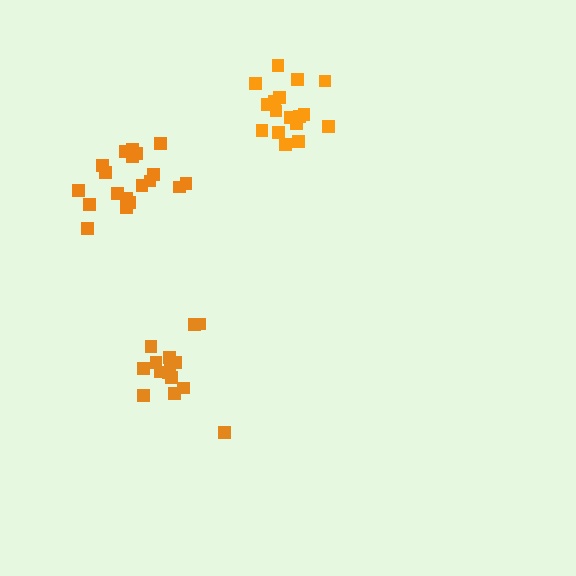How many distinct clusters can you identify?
There are 3 distinct clusters.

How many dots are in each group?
Group 1: 16 dots, Group 2: 17 dots, Group 3: 19 dots (52 total).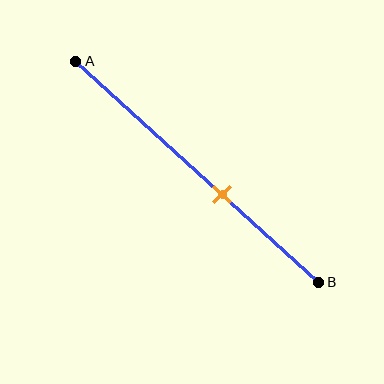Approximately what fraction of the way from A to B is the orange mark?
The orange mark is approximately 60% of the way from A to B.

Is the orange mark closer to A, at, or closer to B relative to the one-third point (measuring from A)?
The orange mark is closer to point B than the one-third point of segment AB.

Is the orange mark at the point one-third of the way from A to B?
No, the mark is at about 60% from A, not at the 33% one-third point.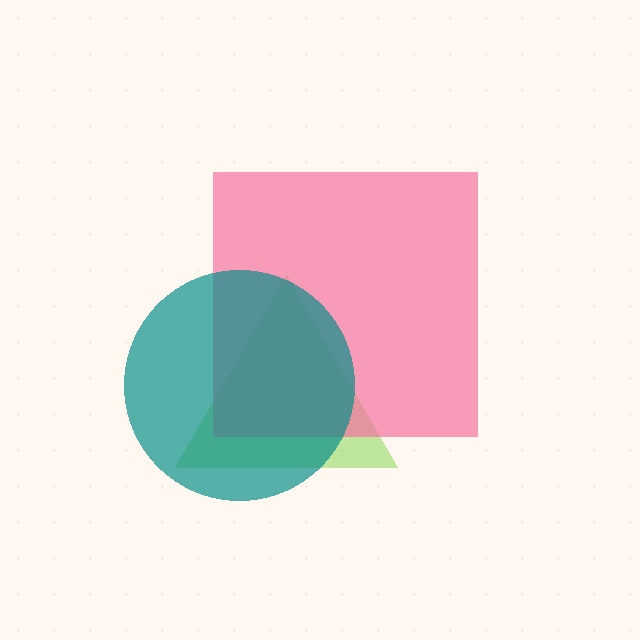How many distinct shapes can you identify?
There are 3 distinct shapes: a lime triangle, a pink square, a teal circle.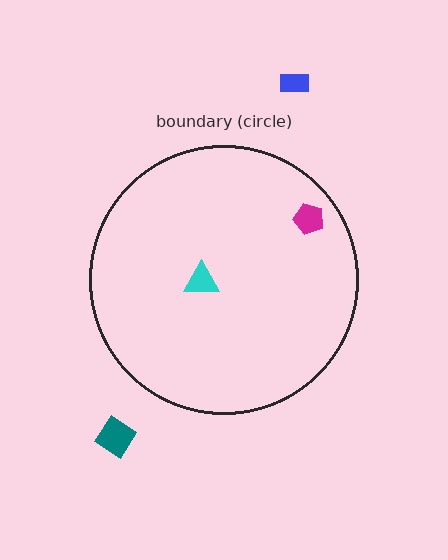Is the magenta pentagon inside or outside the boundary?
Inside.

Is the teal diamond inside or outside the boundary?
Outside.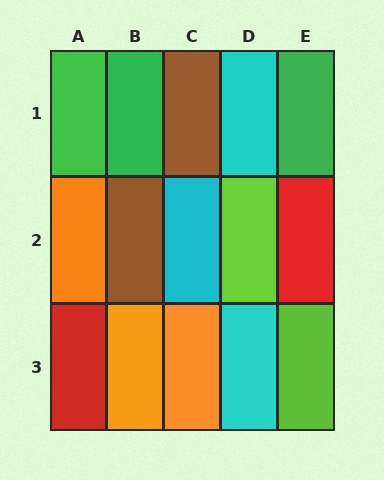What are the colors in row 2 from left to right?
Orange, brown, cyan, lime, red.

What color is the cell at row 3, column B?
Orange.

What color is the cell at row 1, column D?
Cyan.